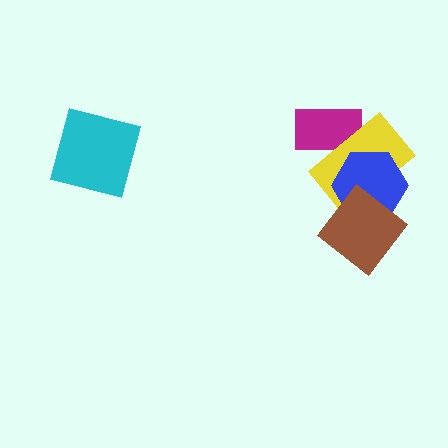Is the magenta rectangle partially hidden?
Yes, it is partially covered by another shape.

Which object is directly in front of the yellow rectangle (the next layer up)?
The blue hexagon is directly in front of the yellow rectangle.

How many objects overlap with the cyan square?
0 objects overlap with the cyan square.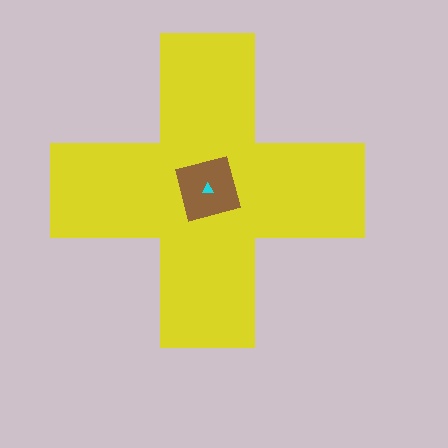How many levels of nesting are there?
3.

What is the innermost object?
The cyan triangle.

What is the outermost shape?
The yellow cross.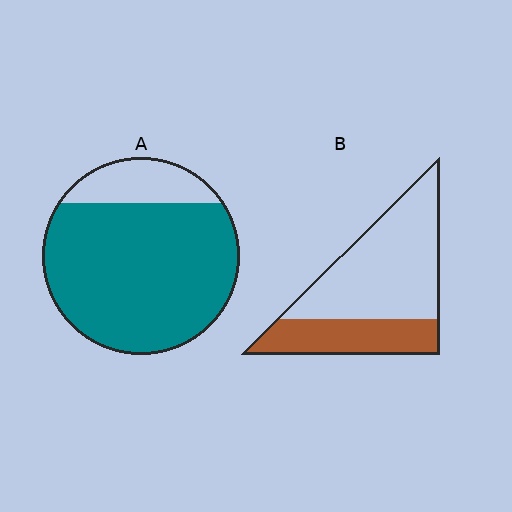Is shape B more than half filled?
No.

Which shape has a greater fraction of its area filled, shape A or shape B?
Shape A.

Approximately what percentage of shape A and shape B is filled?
A is approximately 80% and B is approximately 35%.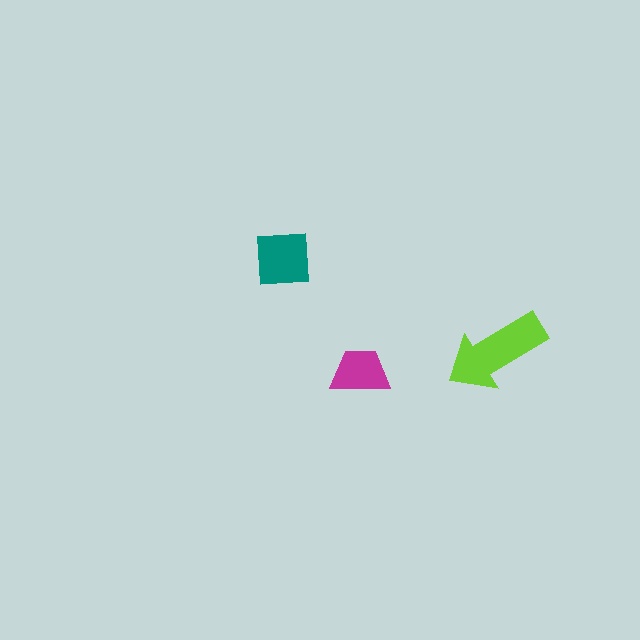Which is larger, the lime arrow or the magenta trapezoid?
The lime arrow.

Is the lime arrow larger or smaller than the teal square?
Larger.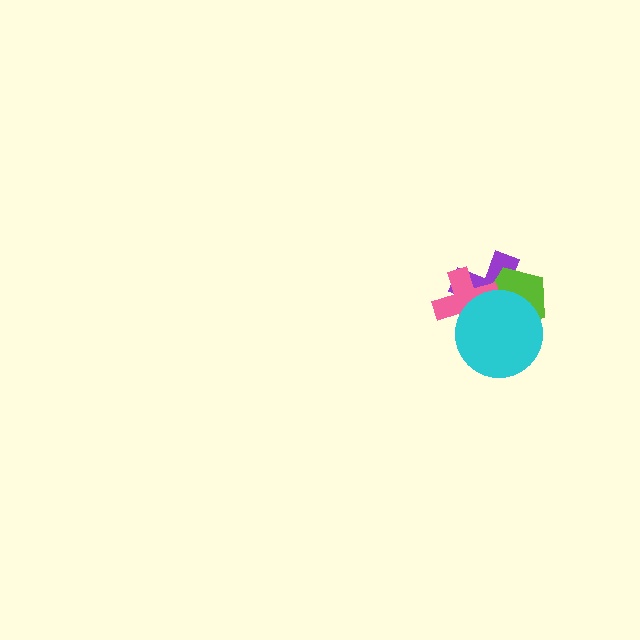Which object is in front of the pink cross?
The cyan circle is in front of the pink cross.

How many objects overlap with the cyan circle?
3 objects overlap with the cyan circle.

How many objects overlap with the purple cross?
3 objects overlap with the purple cross.